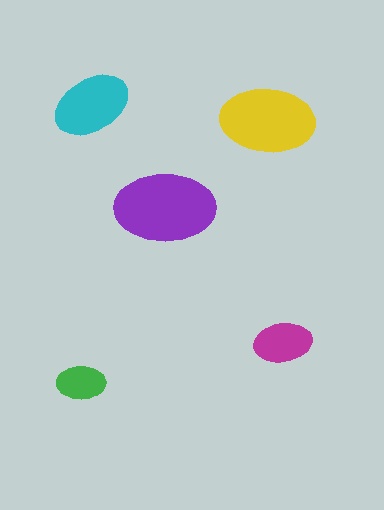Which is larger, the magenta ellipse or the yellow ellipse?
The yellow one.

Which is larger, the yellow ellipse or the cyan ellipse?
The yellow one.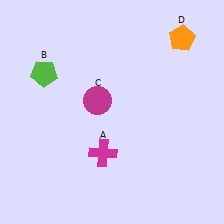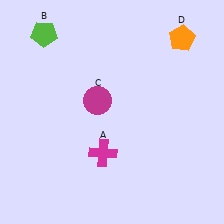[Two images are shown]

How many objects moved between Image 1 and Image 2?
1 object moved between the two images.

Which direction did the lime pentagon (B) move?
The lime pentagon (B) moved up.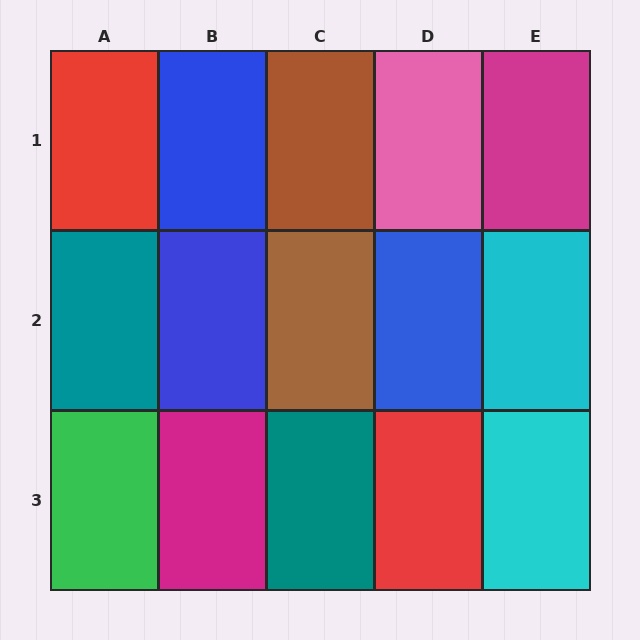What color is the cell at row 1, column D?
Pink.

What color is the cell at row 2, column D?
Blue.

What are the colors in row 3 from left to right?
Green, magenta, teal, red, cyan.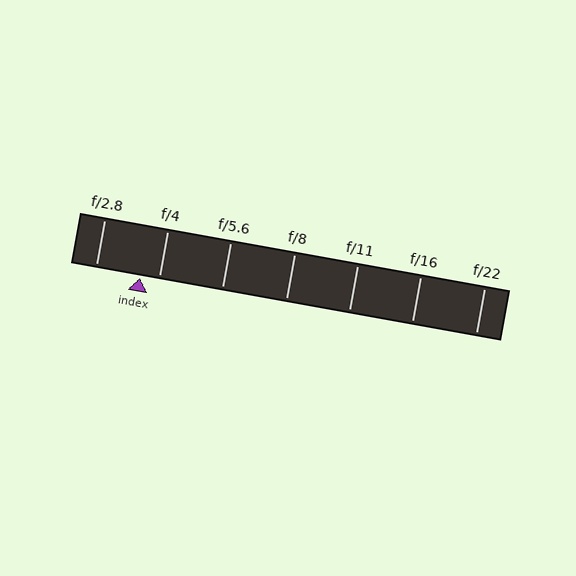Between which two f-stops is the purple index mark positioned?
The index mark is between f/2.8 and f/4.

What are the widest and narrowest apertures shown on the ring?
The widest aperture shown is f/2.8 and the narrowest is f/22.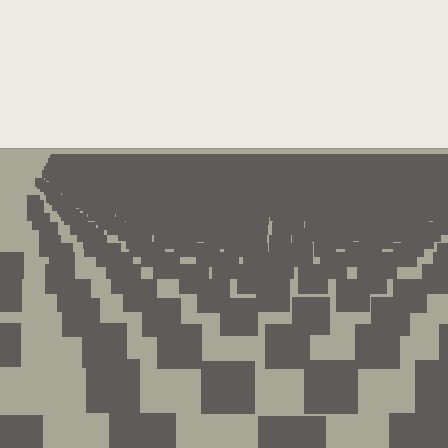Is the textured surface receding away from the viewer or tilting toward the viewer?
The surface is receding away from the viewer. Texture elements get smaller and denser toward the top.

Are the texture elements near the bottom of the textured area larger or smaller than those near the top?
Larger. Near the bottom, elements are closer to the viewer and appear at a bigger on-screen size.